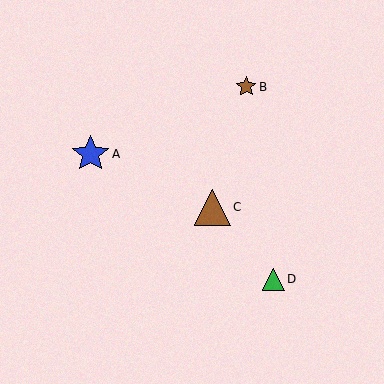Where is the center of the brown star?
The center of the brown star is at (246, 87).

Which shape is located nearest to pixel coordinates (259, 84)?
The brown star (labeled B) at (246, 87) is nearest to that location.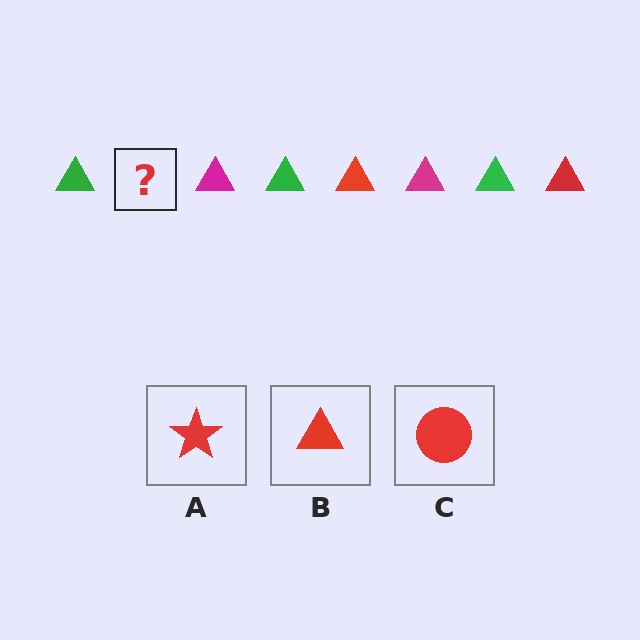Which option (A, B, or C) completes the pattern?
B.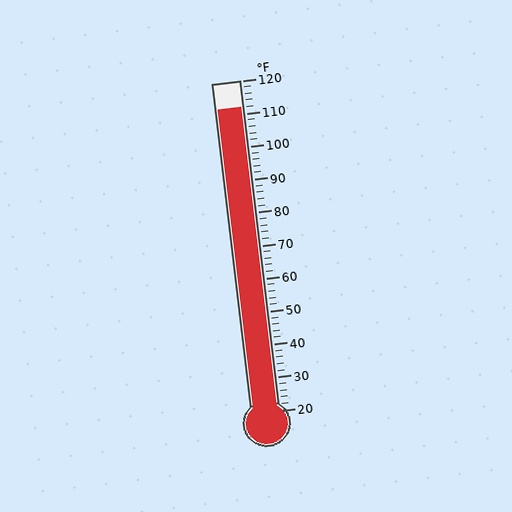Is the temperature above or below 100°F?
The temperature is above 100°F.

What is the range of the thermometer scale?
The thermometer scale ranges from 20°F to 120°F.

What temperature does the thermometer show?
The thermometer shows approximately 112°F.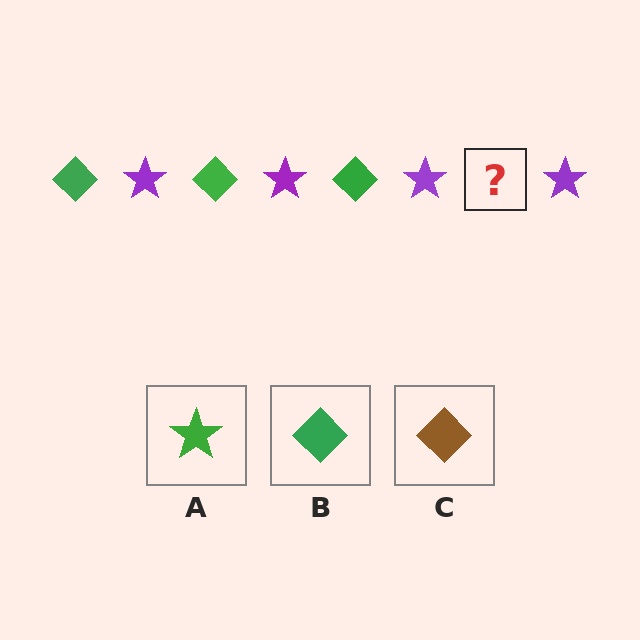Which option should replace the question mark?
Option B.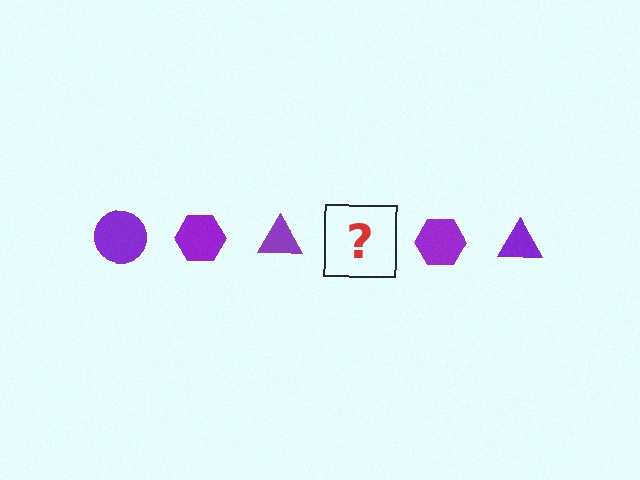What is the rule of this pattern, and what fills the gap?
The rule is that the pattern cycles through circle, hexagon, triangle shapes in purple. The gap should be filled with a purple circle.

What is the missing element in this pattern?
The missing element is a purple circle.